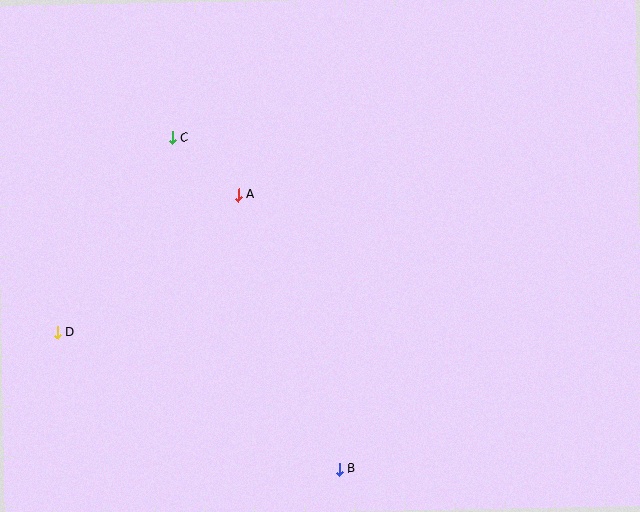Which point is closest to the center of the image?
Point A at (238, 195) is closest to the center.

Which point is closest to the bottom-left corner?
Point D is closest to the bottom-left corner.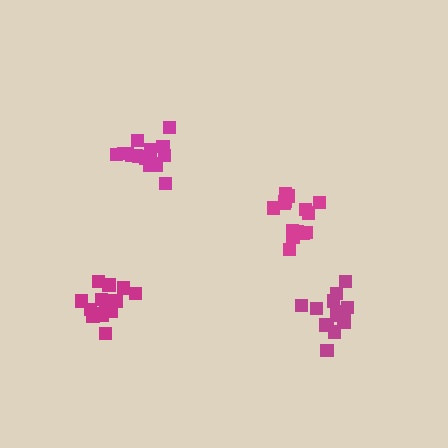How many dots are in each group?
Group 1: 16 dots, Group 2: 15 dots, Group 3: 19 dots, Group 4: 14 dots (64 total).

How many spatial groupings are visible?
There are 4 spatial groupings.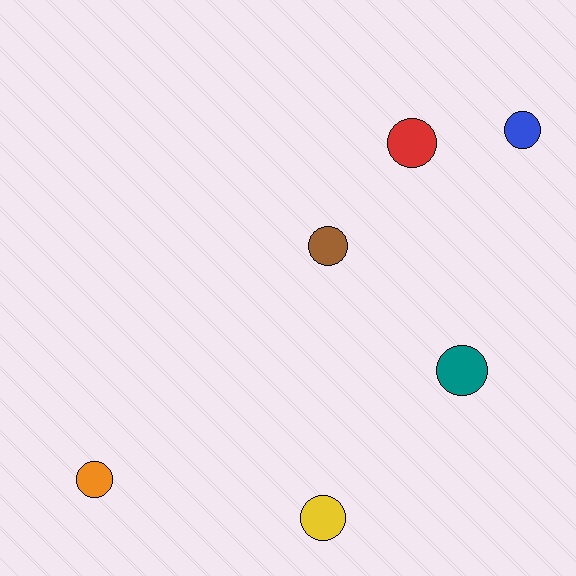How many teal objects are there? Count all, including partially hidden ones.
There is 1 teal object.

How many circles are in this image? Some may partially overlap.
There are 6 circles.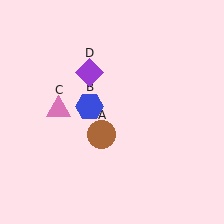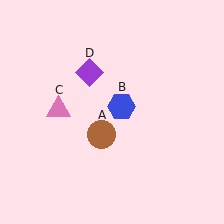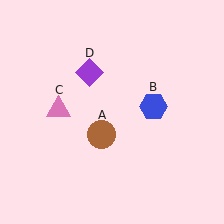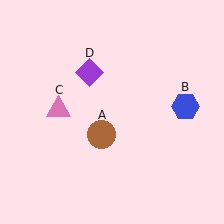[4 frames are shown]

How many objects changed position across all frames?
1 object changed position: blue hexagon (object B).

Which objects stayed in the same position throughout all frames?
Brown circle (object A) and pink triangle (object C) and purple diamond (object D) remained stationary.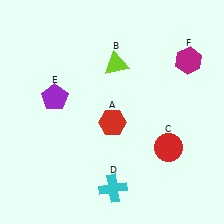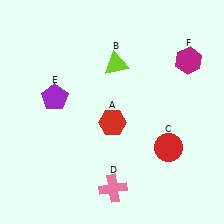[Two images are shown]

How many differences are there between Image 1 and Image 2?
There is 1 difference between the two images.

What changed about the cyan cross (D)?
In Image 1, D is cyan. In Image 2, it changed to pink.